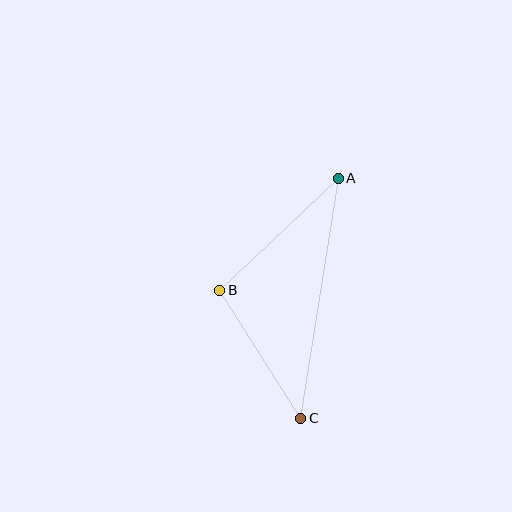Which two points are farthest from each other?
Points A and C are farthest from each other.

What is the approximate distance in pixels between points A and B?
The distance between A and B is approximately 163 pixels.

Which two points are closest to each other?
Points B and C are closest to each other.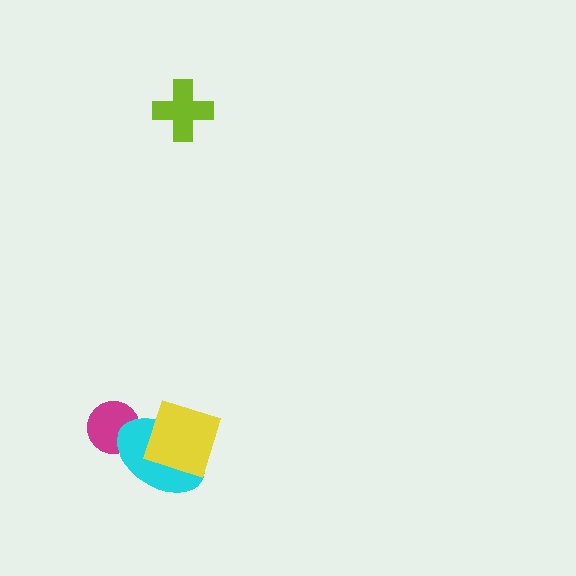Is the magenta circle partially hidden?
Yes, it is partially covered by another shape.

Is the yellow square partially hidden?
No, no other shape covers it.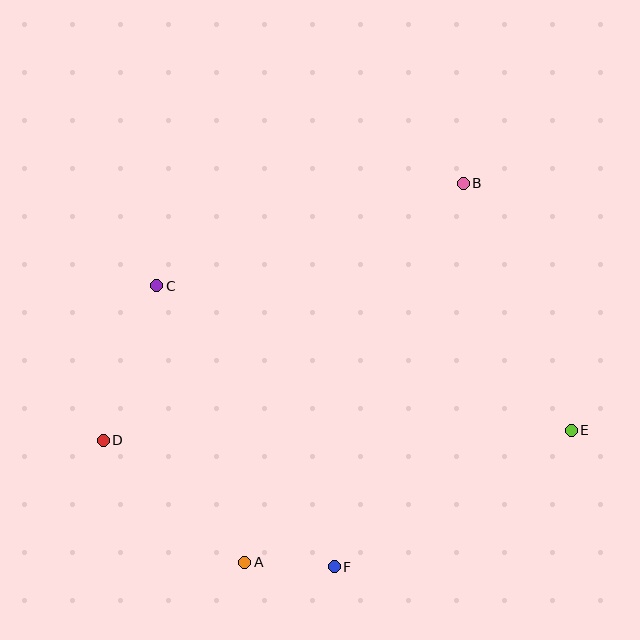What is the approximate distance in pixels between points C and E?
The distance between C and E is approximately 439 pixels.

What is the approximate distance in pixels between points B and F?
The distance between B and F is approximately 404 pixels.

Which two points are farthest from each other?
Points D and E are farthest from each other.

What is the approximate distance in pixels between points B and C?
The distance between B and C is approximately 323 pixels.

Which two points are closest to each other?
Points A and F are closest to each other.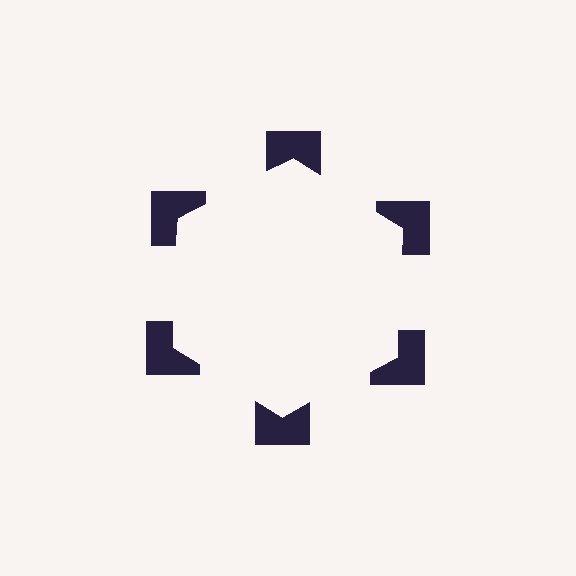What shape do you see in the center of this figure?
An illusory hexagon — its edges are inferred from the aligned wedge cuts in the notched squares, not physically drawn.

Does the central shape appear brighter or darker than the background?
It typically appears slightly brighter than the background, even though no actual brightness change is drawn.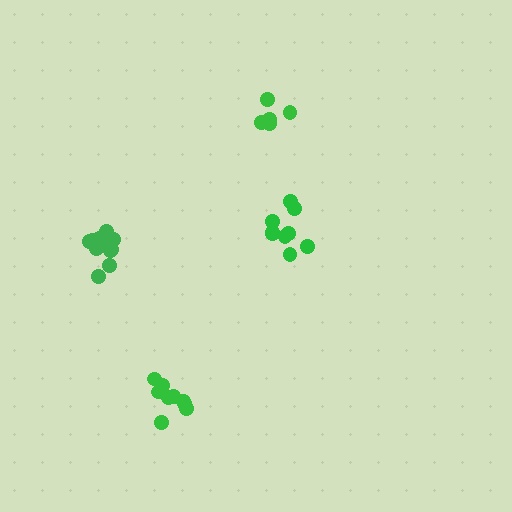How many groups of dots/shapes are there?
There are 4 groups.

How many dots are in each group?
Group 1: 5 dots, Group 2: 9 dots, Group 3: 9 dots, Group 4: 11 dots (34 total).